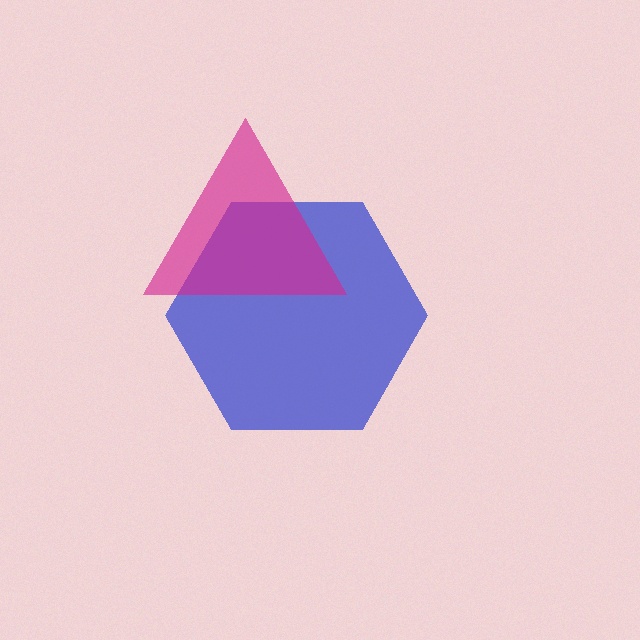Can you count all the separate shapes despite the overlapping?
Yes, there are 2 separate shapes.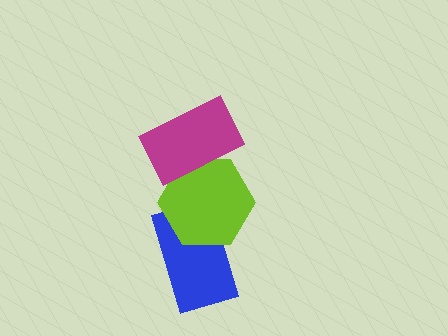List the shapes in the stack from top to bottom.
From top to bottom: the magenta rectangle, the lime hexagon, the blue rectangle.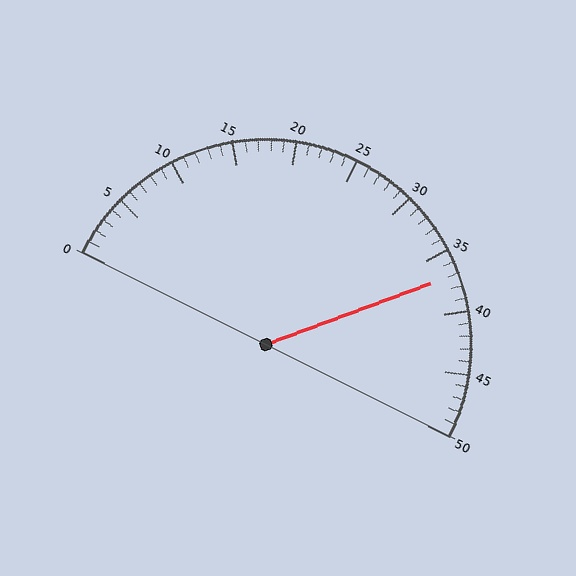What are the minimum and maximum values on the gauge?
The gauge ranges from 0 to 50.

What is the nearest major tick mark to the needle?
The nearest major tick mark is 35.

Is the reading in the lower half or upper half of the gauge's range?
The reading is in the upper half of the range (0 to 50).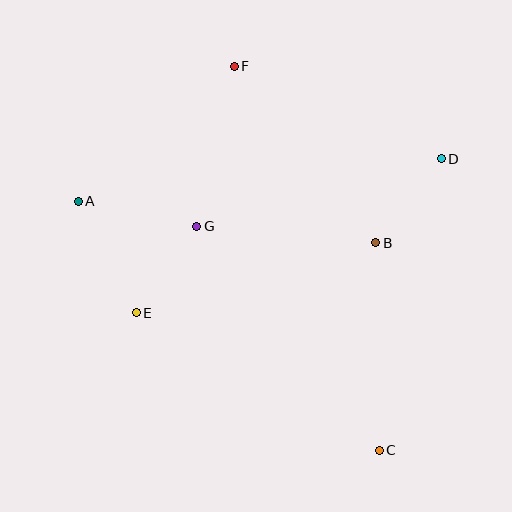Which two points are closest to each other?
Points E and G are closest to each other.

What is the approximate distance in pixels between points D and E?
The distance between D and E is approximately 342 pixels.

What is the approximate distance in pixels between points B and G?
The distance between B and G is approximately 179 pixels.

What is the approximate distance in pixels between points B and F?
The distance between B and F is approximately 226 pixels.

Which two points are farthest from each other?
Points C and F are farthest from each other.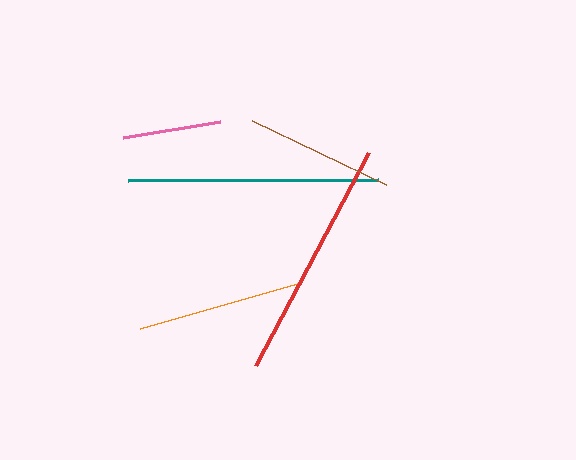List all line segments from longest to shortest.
From longest to shortest: teal, red, orange, brown, pink.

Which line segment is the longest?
The teal line is the longest at approximately 250 pixels.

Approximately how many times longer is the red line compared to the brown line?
The red line is approximately 1.6 times the length of the brown line.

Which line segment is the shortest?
The pink line is the shortest at approximately 98 pixels.